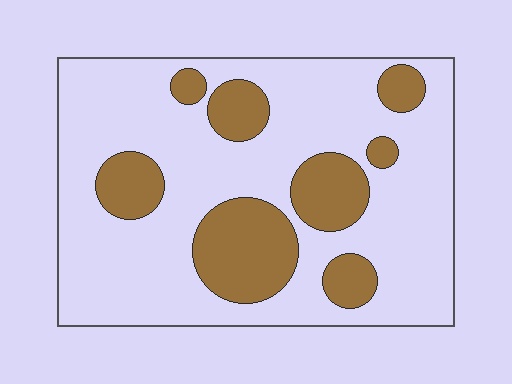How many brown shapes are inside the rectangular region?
8.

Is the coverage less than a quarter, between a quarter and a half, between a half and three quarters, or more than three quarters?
Between a quarter and a half.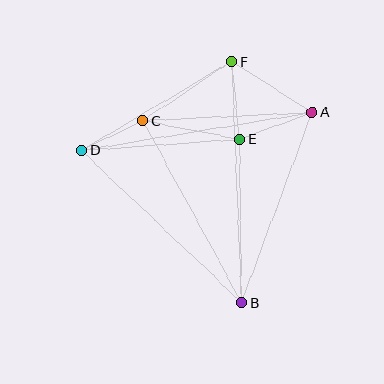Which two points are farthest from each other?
Points B and F are farthest from each other.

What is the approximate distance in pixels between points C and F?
The distance between C and F is approximately 107 pixels.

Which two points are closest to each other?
Points C and D are closest to each other.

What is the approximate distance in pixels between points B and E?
The distance between B and E is approximately 163 pixels.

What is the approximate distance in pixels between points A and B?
The distance between A and B is approximately 203 pixels.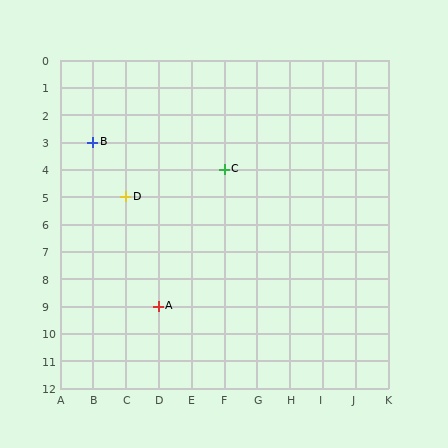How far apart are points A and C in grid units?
Points A and C are 2 columns and 5 rows apart (about 5.4 grid units diagonally).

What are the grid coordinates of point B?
Point B is at grid coordinates (B, 3).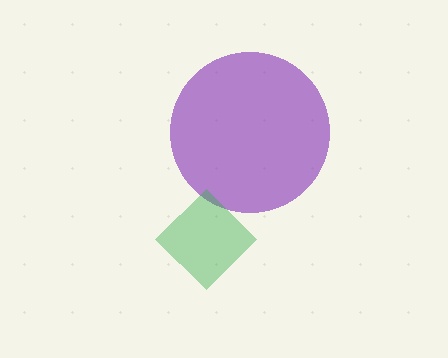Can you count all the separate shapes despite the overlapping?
Yes, there are 2 separate shapes.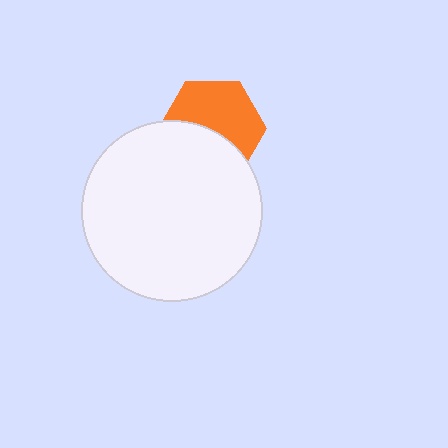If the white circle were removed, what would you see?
You would see the complete orange hexagon.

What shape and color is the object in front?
The object in front is a white circle.